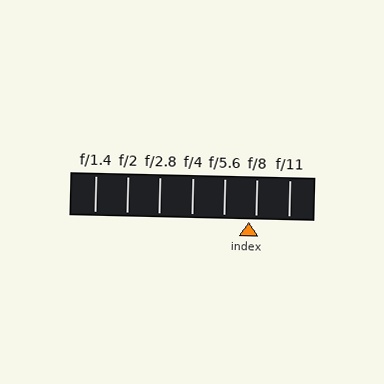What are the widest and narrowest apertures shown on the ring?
The widest aperture shown is f/1.4 and the narrowest is f/11.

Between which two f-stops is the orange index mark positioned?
The index mark is between f/5.6 and f/8.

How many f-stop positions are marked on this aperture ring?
There are 7 f-stop positions marked.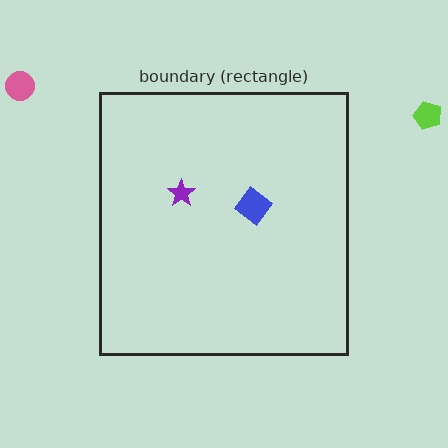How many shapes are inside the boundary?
2 inside, 2 outside.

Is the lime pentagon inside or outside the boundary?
Outside.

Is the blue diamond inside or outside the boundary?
Inside.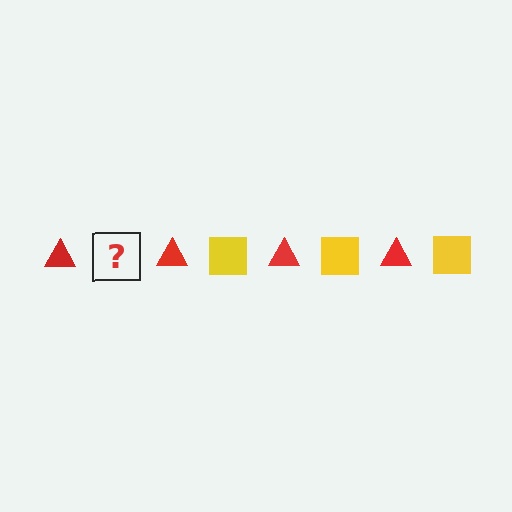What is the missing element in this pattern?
The missing element is a yellow square.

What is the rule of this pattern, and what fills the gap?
The rule is that the pattern alternates between red triangle and yellow square. The gap should be filled with a yellow square.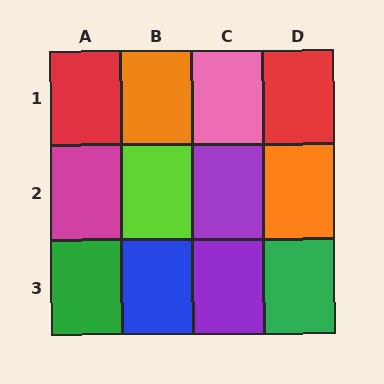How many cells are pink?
1 cell is pink.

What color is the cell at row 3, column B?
Blue.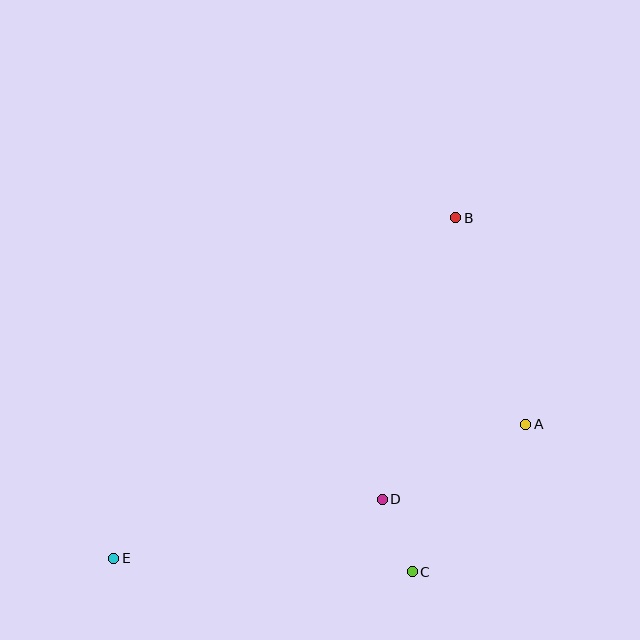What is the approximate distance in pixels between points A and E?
The distance between A and E is approximately 433 pixels.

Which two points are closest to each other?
Points C and D are closest to each other.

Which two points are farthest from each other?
Points B and E are farthest from each other.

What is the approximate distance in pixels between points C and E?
The distance between C and E is approximately 299 pixels.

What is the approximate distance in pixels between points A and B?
The distance between A and B is approximately 218 pixels.